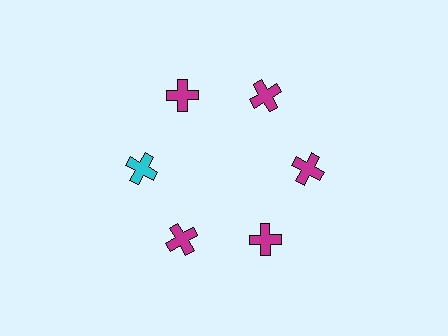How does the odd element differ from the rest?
It has a different color: cyan instead of magenta.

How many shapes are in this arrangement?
There are 6 shapes arranged in a ring pattern.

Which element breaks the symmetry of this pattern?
The cyan cross at roughly the 9 o'clock position breaks the symmetry. All other shapes are magenta crosses.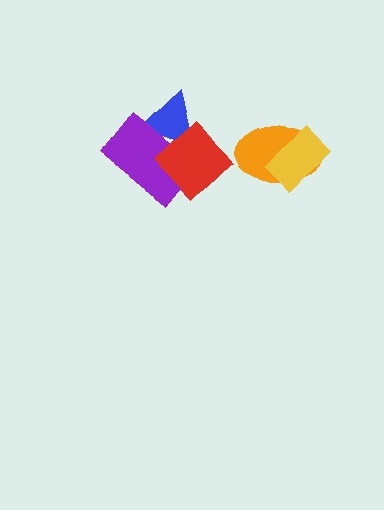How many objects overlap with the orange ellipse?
1 object overlaps with the orange ellipse.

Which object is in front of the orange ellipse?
The yellow rectangle is in front of the orange ellipse.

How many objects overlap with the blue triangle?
2 objects overlap with the blue triangle.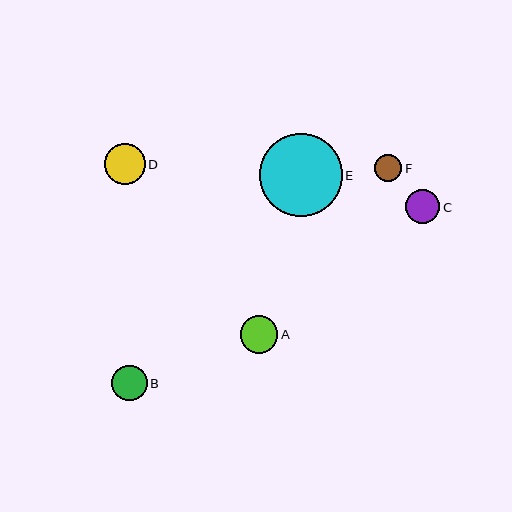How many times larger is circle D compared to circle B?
Circle D is approximately 1.2 times the size of circle B.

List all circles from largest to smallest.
From largest to smallest: E, D, A, B, C, F.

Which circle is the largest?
Circle E is the largest with a size of approximately 83 pixels.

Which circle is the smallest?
Circle F is the smallest with a size of approximately 27 pixels.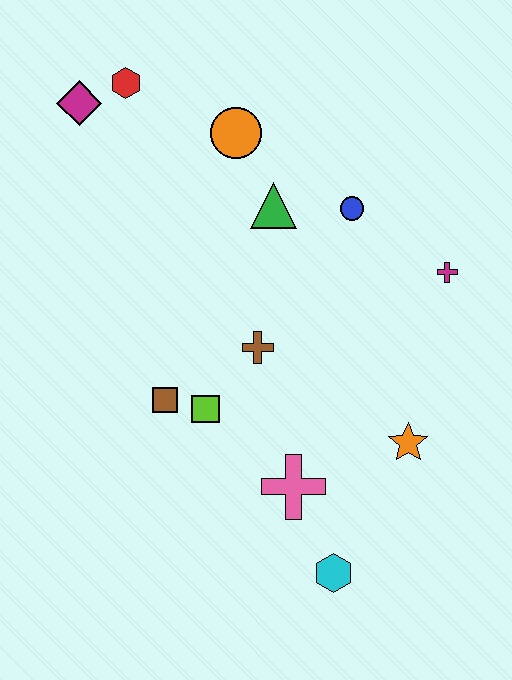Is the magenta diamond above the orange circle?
Yes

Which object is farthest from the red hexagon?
The cyan hexagon is farthest from the red hexagon.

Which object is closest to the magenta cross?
The blue circle is closest to the magenta cross.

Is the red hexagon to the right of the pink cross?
No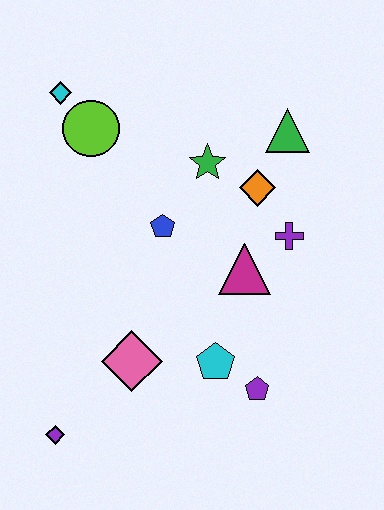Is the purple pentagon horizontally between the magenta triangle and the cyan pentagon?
No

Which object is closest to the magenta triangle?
The purple cross is closest to the magenta triangle.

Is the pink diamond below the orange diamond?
Yes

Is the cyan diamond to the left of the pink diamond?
Yes